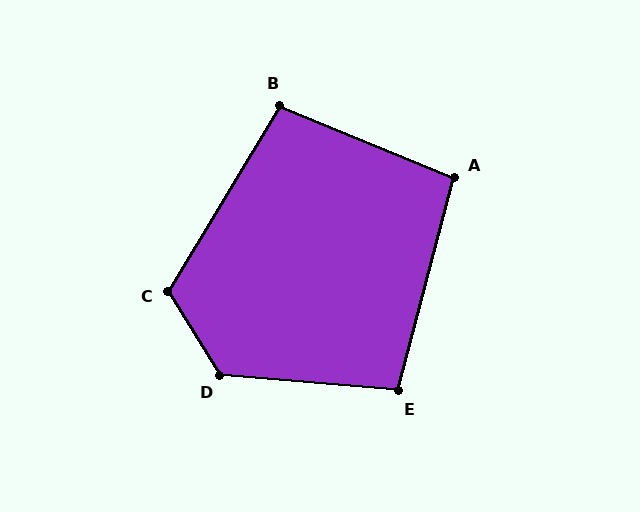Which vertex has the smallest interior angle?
A, at approximately 98 degrees.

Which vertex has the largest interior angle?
D, at approximately 127 degrees.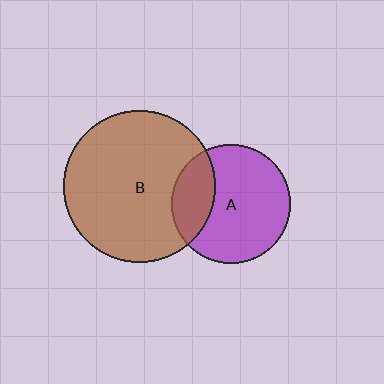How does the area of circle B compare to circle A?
Approximately 1.6 times.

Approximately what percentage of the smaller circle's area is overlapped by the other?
Approximately 25%.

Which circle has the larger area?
Circle B (brown).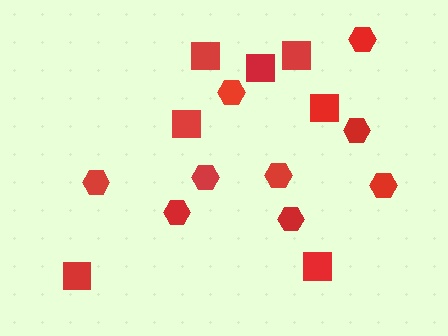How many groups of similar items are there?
There are 2 groups: one group of hexagons (9) and one group of squares (7).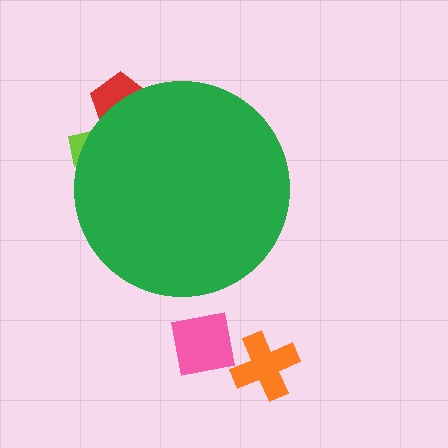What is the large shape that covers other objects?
A green circle.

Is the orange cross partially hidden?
No, the orange cross is fully visible.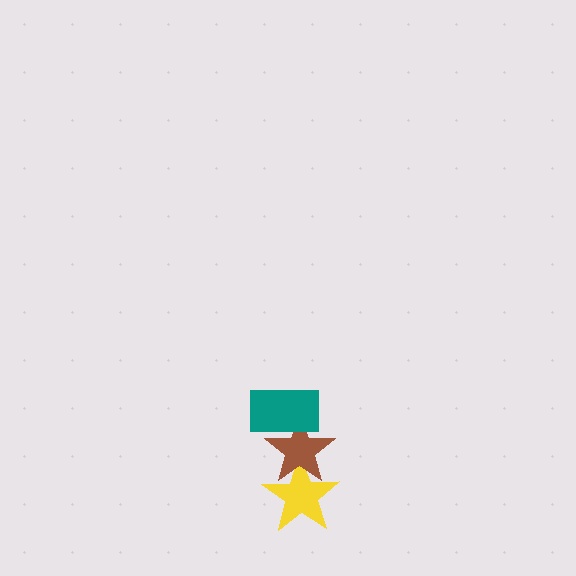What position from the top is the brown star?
The brown star is 2nd from the top.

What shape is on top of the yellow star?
The brown star is on top of the yellow star.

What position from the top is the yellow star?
The yellow star is 3rd from the top.